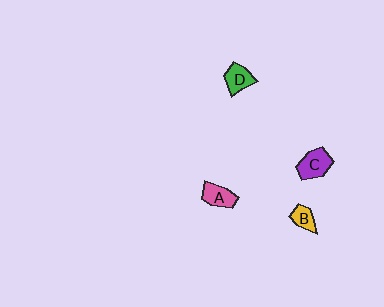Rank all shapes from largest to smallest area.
From largest to smallest: C (purple), D (green), A (pink), B (yellow).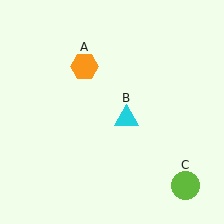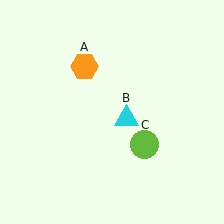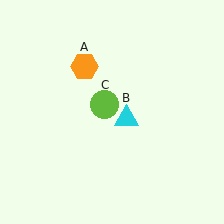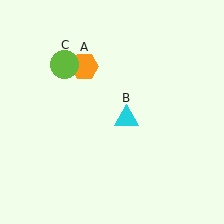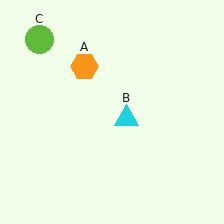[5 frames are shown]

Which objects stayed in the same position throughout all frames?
Orange hexagon (object A) and cyan triangle (object B) remained stationary.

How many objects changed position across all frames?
1 object changed position: lime circle (object C).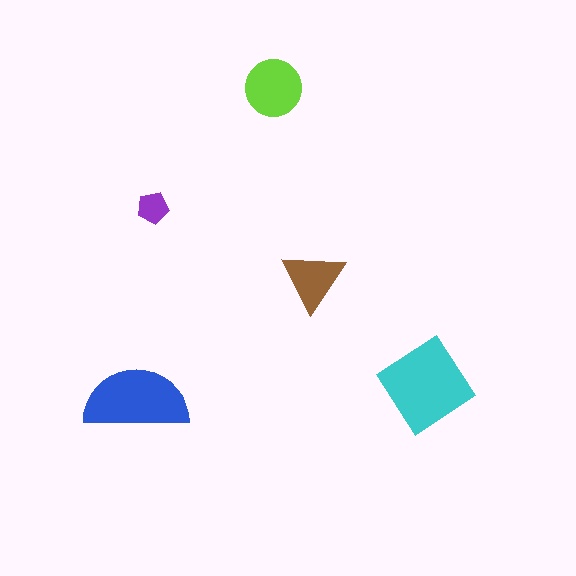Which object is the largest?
The cyan diamond.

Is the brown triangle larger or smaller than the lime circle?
Smaller.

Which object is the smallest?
The purple pentagon.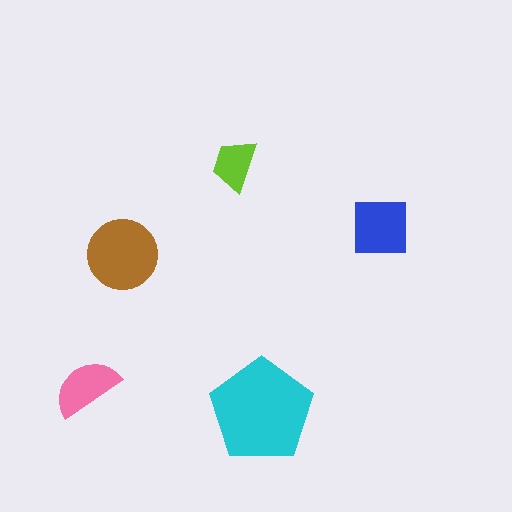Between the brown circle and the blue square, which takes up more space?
The brown circle.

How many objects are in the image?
There are 5 objects in the image.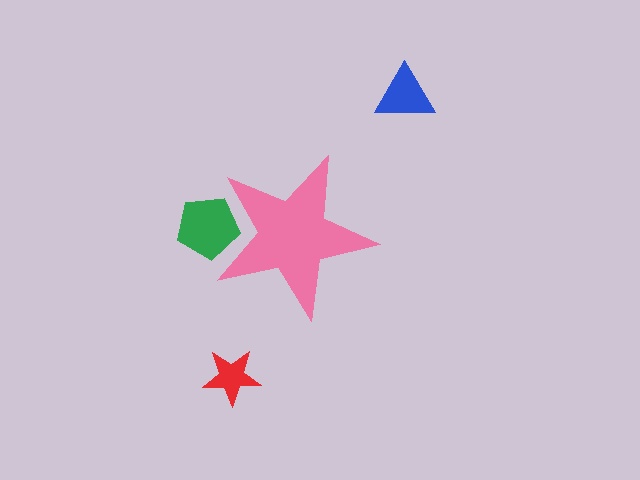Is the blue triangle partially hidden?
No, the blue triangle is fully visible.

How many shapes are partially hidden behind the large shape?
1 shape is partially hidden.